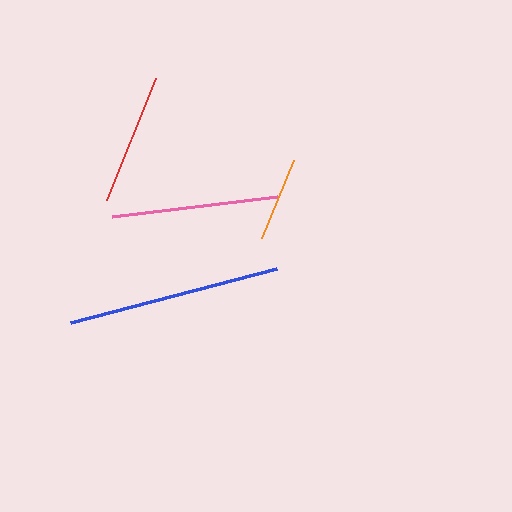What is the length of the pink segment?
The pink segment is approximately 166 pixels long.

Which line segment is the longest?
The blue line is the longest at approximately 213 pixels.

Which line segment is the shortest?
The orange line is the shortest at approximately 84 pixels.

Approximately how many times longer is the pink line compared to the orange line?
The pink line is approximately 2.0 times the length of the orange line.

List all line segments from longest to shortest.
From longest to shortest: blue, pink, red, orange.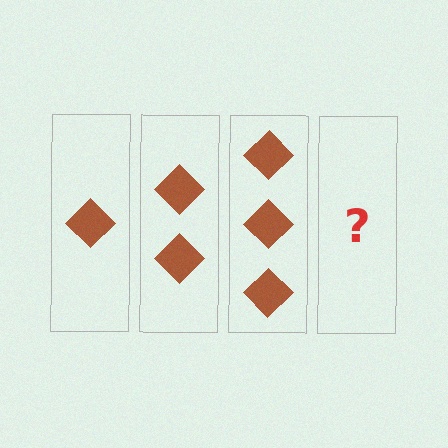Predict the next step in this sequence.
The next step is 4 diamonds.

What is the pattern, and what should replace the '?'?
The pattern is that each step adds one more diamond. The '?' should be 4 diamonds.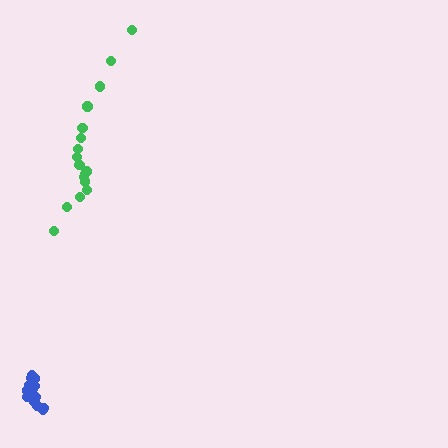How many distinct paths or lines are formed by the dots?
There are 2 distinct paths.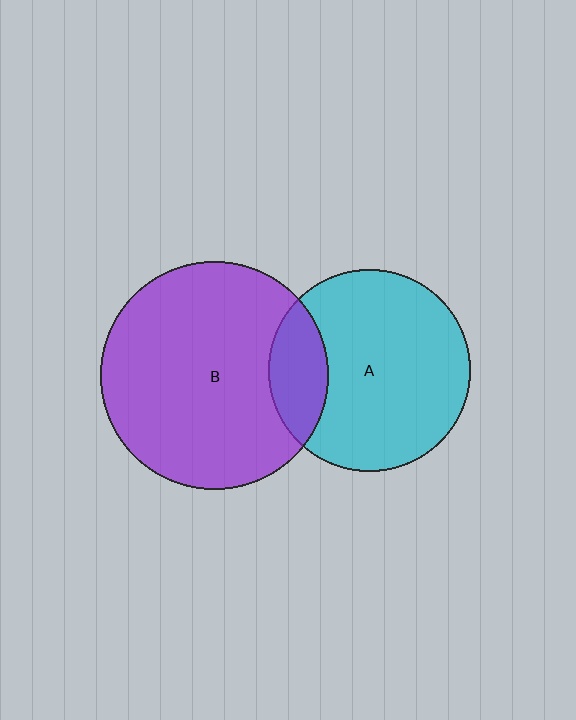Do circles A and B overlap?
Yes.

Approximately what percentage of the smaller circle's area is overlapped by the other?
Approximately 20%.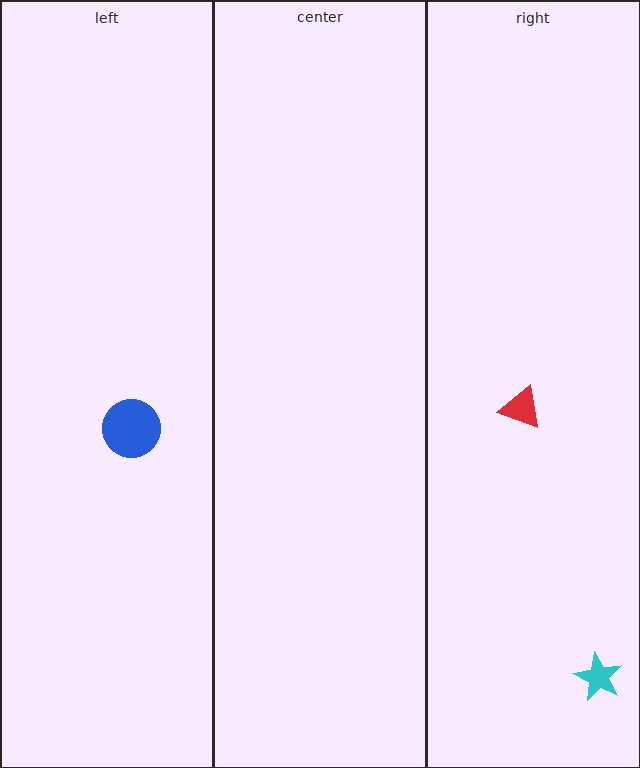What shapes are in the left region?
The blue circle.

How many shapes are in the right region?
2.